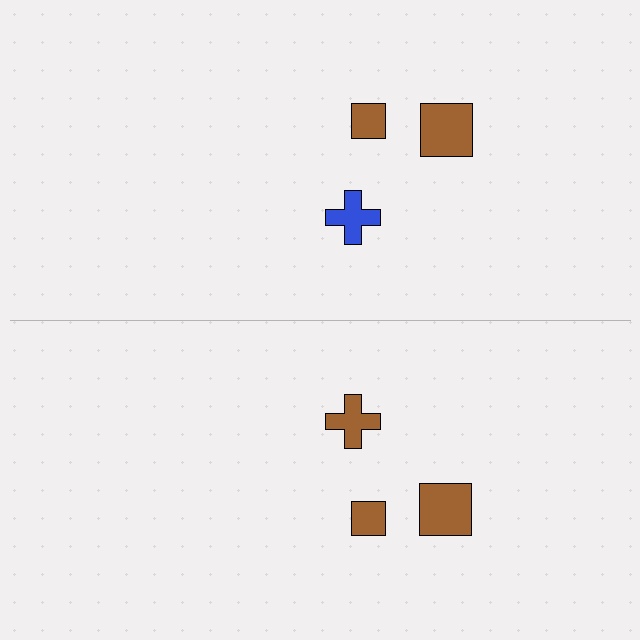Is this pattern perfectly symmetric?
No, the pattern is not perfectly symmetric. The brown cross on the bottom side breaks the symmetry — its mirror counterpart is blue.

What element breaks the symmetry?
The brown cross on the bottom side breaks the symmetry — its mirror counterpart is blue.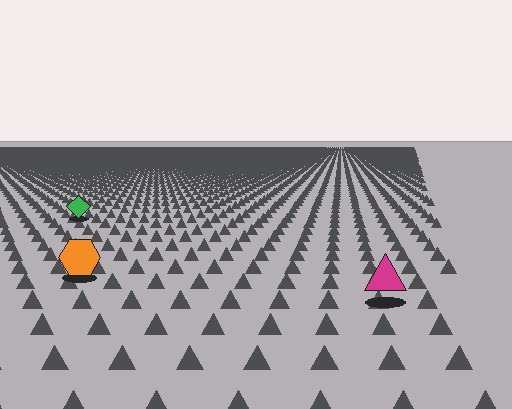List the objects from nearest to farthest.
From nearest to farthest: the magenta triangle, the orange hexagon, the green diamond.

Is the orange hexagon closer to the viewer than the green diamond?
Yes. The orange hexagon is closer — you can tell from the texture gradient: the ground texture is coarser near it.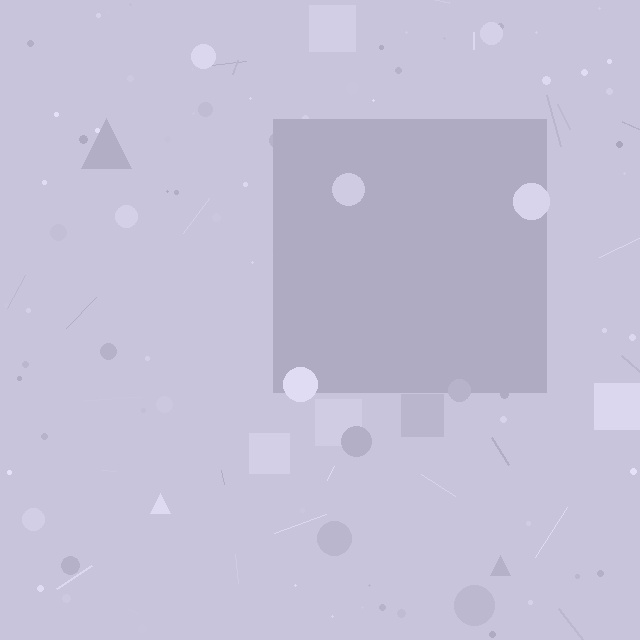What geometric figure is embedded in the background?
A square is embedded in the background.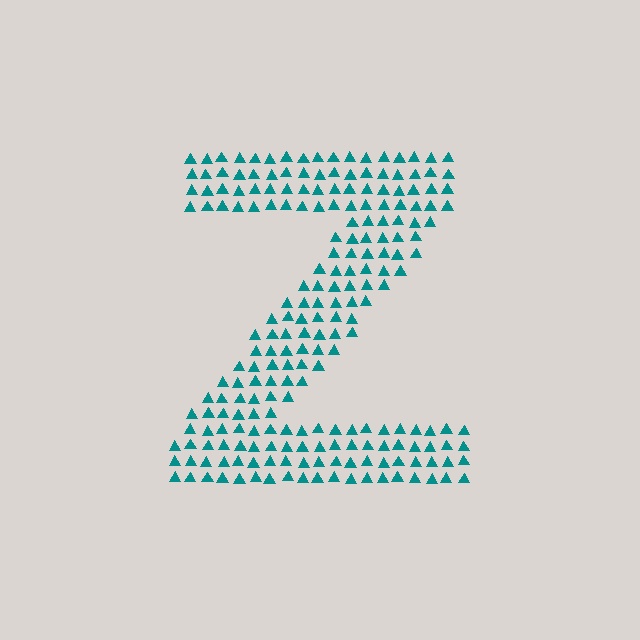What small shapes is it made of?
It is made of small triangles.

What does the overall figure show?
The overall figure shows the letter Z.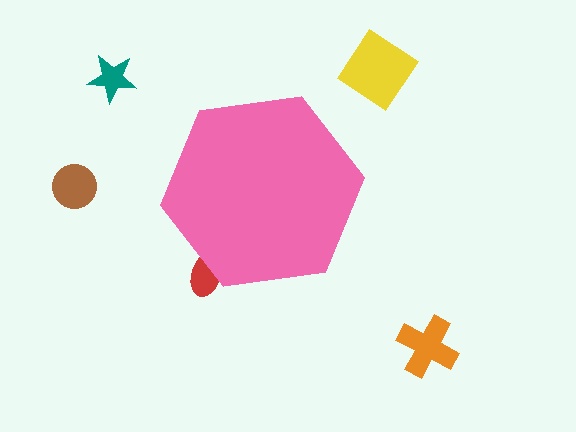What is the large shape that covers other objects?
A pink hexagon.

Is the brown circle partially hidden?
No, the brown circle is fully visible.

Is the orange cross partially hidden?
No, the orange cross is fully visible.